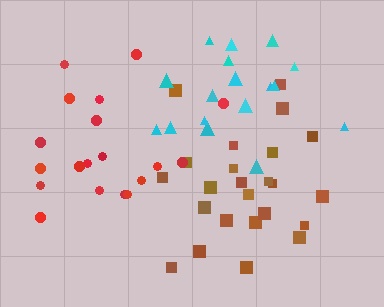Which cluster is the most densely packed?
Brown.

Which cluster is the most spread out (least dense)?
Cyan.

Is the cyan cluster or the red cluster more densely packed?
Red.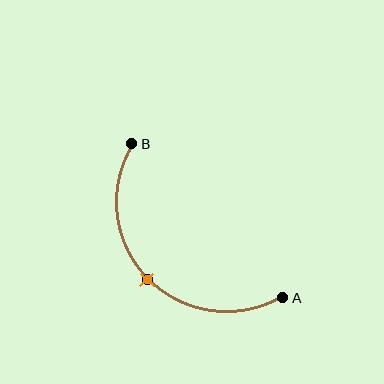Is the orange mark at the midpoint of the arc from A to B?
Yes. The orange mark lies on the arc at equal arc-length from both A and B — it is the arc midpoint.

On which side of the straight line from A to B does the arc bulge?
The arc bulges below and to the left of the straight line connecting A and B.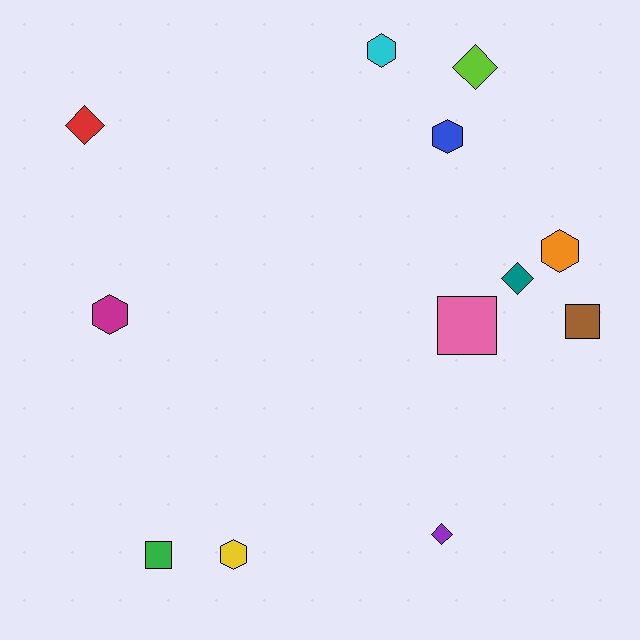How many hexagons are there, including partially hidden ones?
There are 5 hexagons.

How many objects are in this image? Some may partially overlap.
There are 12 objects.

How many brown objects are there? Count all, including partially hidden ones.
There is 1 brown object.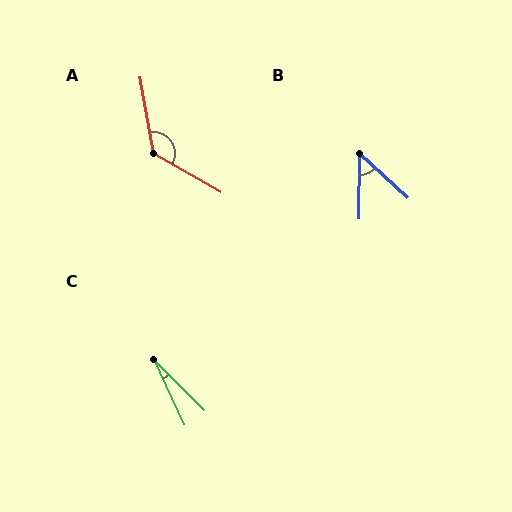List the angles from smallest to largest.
C (20°), B (48°), A (130°).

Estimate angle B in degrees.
Approximately 48 degrees.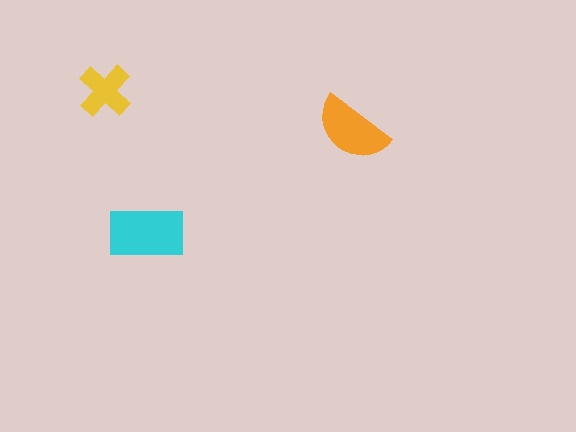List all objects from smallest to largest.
The yellow cross, the orange semicircle, the cyan rectangle.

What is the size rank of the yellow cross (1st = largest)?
3rd.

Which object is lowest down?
The cyan rectangle is bottommost.